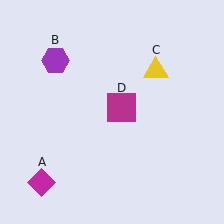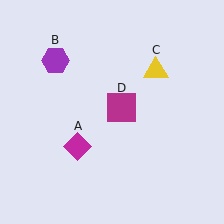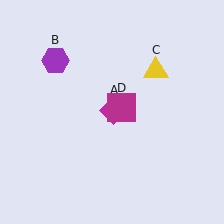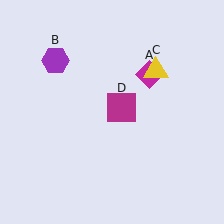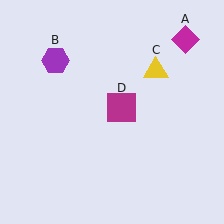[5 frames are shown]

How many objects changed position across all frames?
1 object changed position: magenta diamond (object A).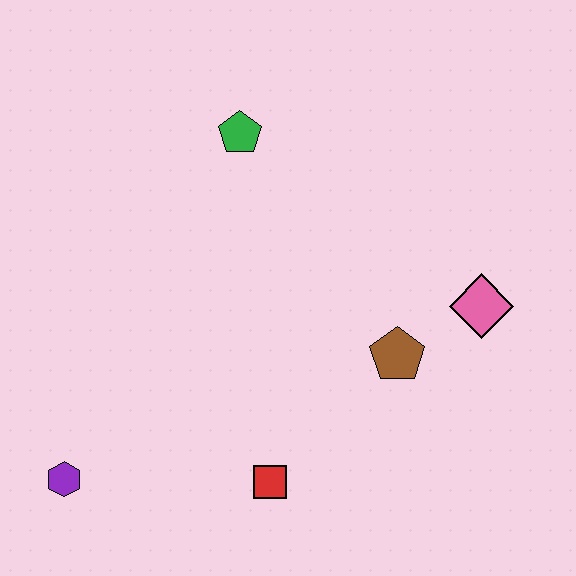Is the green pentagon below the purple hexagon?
No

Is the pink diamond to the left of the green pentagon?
No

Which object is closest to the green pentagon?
The brown pentagon is closest to the green pentagon.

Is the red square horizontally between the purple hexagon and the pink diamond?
Yes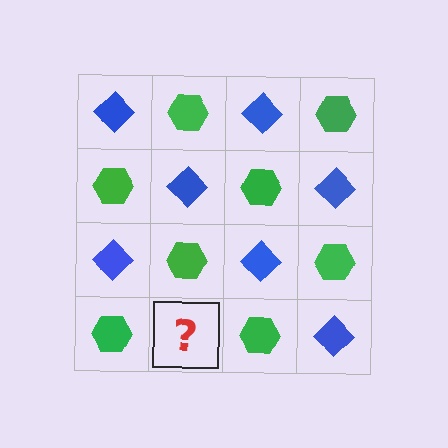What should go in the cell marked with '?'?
The missing cell should contain a blue diamond.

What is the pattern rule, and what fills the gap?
The rule is that it alternates blue diamond and green hexagon in a checkerboard pattern. The gap should be filled with a blue diamond.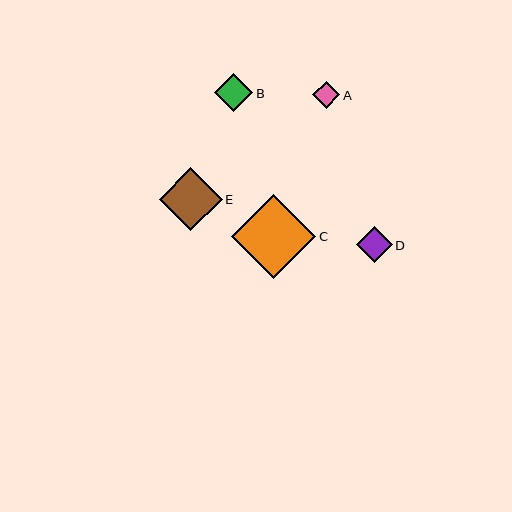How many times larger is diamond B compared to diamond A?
Diamond B is approximately 1.4 times the size of diamond A.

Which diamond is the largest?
Diamond C is the largest with a size of approximately 84 pixels.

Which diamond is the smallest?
Diamond A is the smallest with a size of approximately 27 pixels.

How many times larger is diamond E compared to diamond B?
Diamond E is approximately 1.7 times the size of diamond B.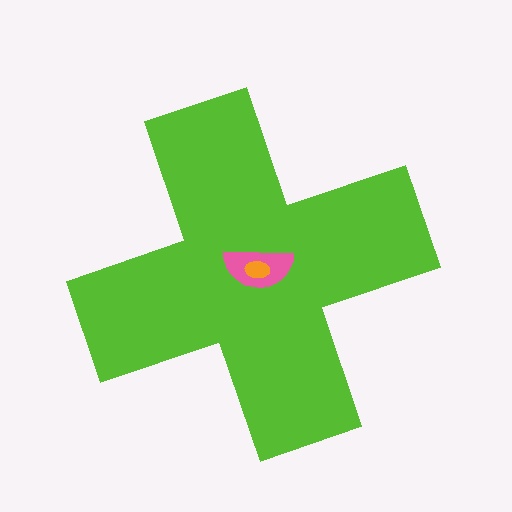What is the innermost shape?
The orange ellipse.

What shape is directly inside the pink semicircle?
The orange ellipse.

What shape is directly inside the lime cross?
The pink semicircle.